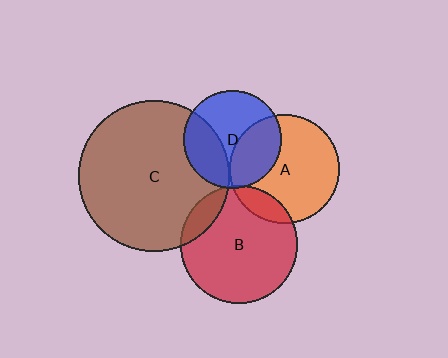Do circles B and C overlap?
Yes.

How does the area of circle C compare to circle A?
Approximately 1.9 times.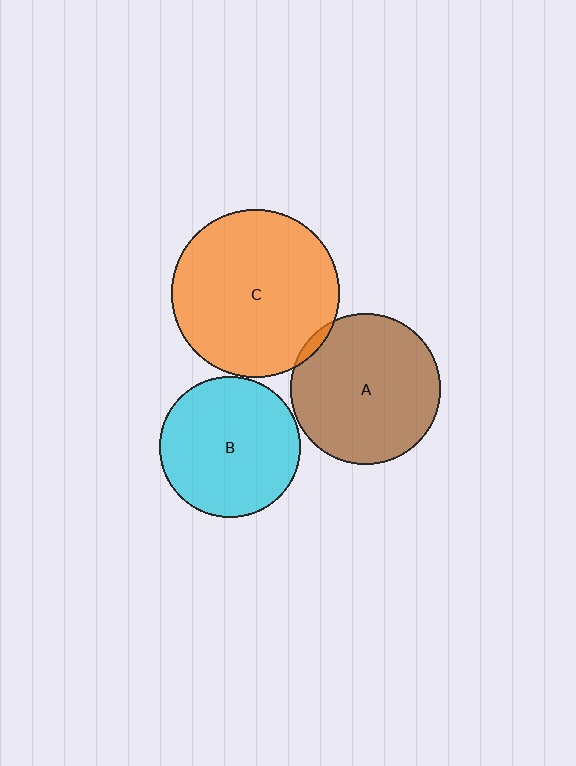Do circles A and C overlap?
Yes.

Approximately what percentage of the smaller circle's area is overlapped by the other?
Approximately 5%.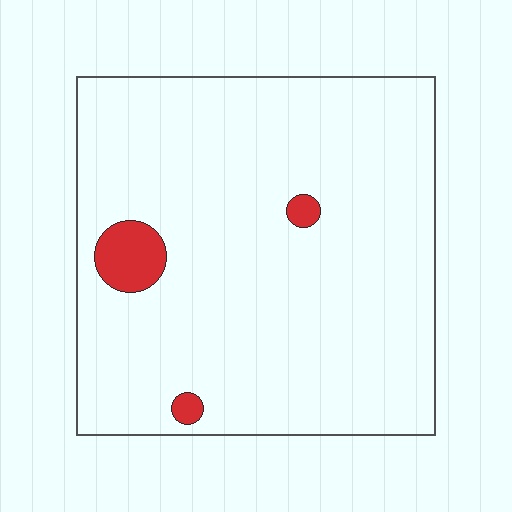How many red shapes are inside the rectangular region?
3.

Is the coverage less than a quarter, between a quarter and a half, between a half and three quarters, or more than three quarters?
Less than a quarter.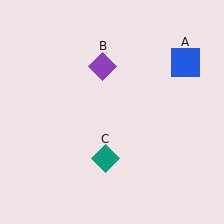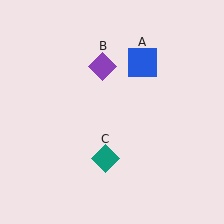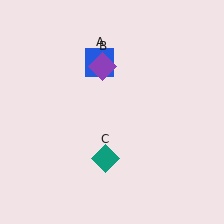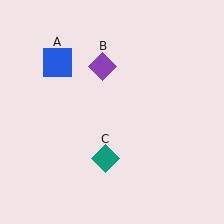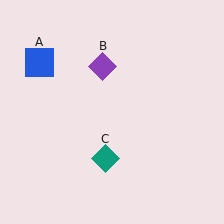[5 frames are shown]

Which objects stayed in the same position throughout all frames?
Purple diamond (object B) and teal diamond (object C) remained stationary.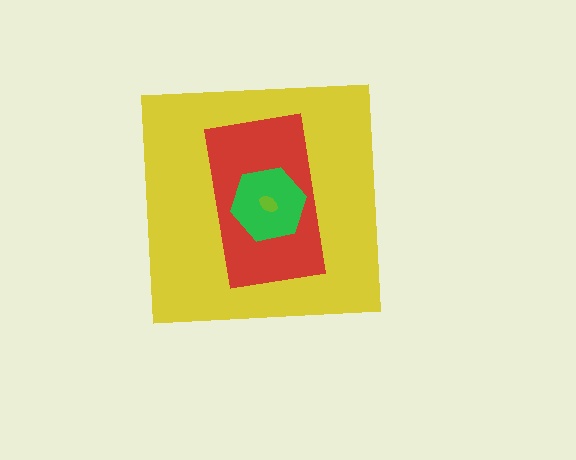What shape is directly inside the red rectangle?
The green hexagon.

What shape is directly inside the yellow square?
The red rectangle.